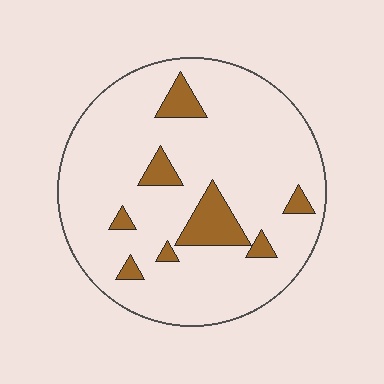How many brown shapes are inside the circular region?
8.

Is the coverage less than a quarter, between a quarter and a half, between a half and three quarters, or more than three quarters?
Less than a quarter.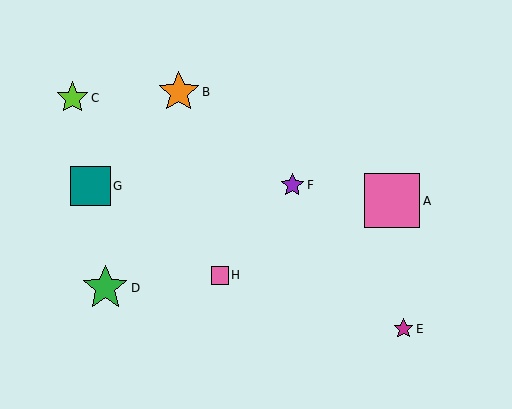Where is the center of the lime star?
The center of the lime star is at (72, 98).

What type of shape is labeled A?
Shape A is a pink square.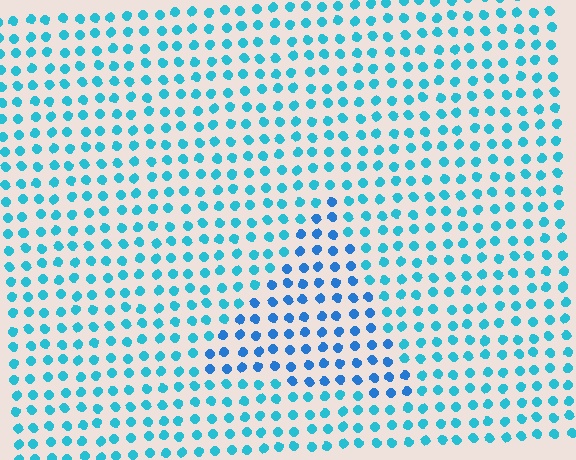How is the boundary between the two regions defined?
The boundary is defined purely by a slight shift in hue (about 25 degrees). Spacing, size, and orientation are identical on both sides.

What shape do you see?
I see a triangle.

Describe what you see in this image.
The image is filled with small cyan elements in a uniform arrangement. A triangle-shaped region is visible where the elements are tinted to a slightly different hue, forming a subtle color boundary.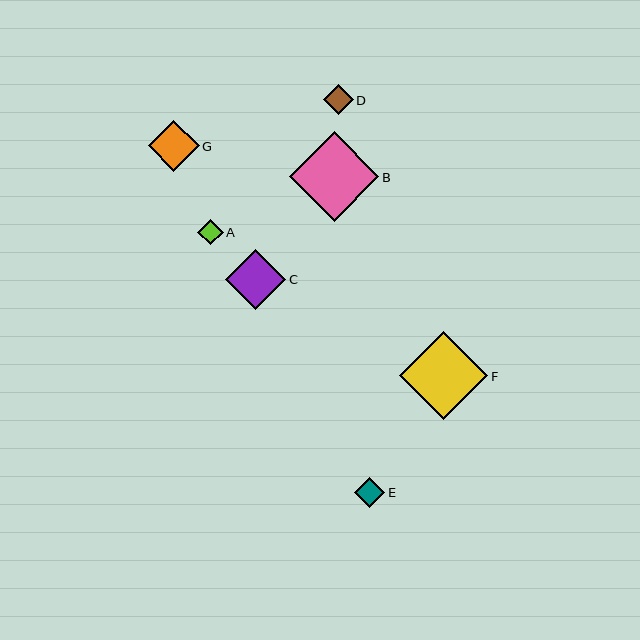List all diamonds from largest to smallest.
From largest to smallest: B, F, C, G, E, D, A.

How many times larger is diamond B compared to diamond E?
Diamond B is approximately 3.0 times the size of diamond E.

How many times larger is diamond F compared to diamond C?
Diamond F is approximately 1.5 times the size of diamond C.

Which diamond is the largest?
Diamond B is the largest with a size of approximately 90 pixels.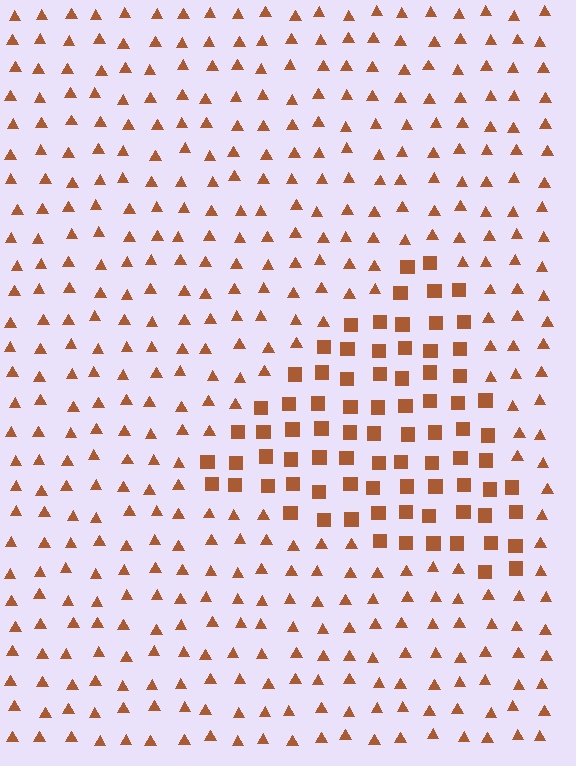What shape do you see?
I see a triangle.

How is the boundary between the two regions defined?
The boundary is defined by a change in element shape: squares inside vs. triangles outside. All elements share the same color and spacing.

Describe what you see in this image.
The image is filled with small brown elements arranged in a uniform grid. A triangle-shaped region contains squares, while the surrounding area contains triangles. The boundary is defined purely by the change in element shape.